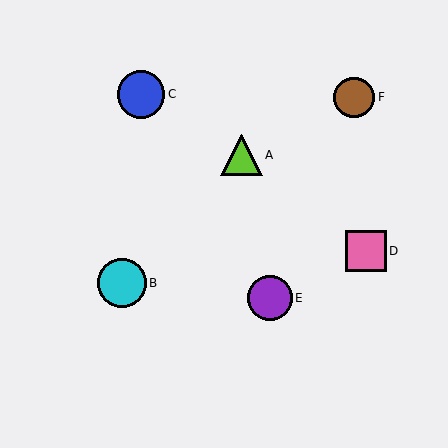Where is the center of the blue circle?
The center of the blue circle is at (141, 94).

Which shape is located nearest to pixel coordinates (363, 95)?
The brown circle (labeled F) at (354, 97) is nearest to that location.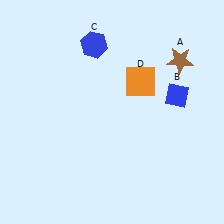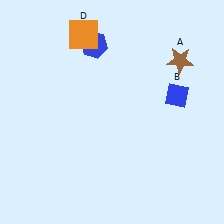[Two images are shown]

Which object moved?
The orange square (D) moved left.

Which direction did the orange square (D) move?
The orange square (D) moved left.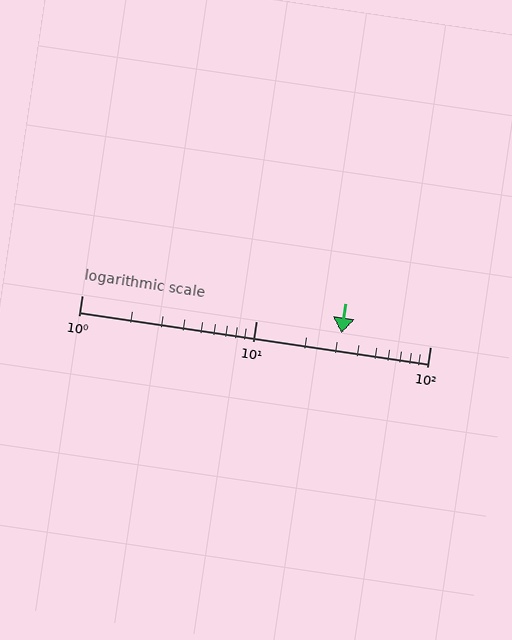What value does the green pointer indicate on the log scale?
The pointer indicates approximately 31.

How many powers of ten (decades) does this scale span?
The scale spans 2 decades, from 1 to 100.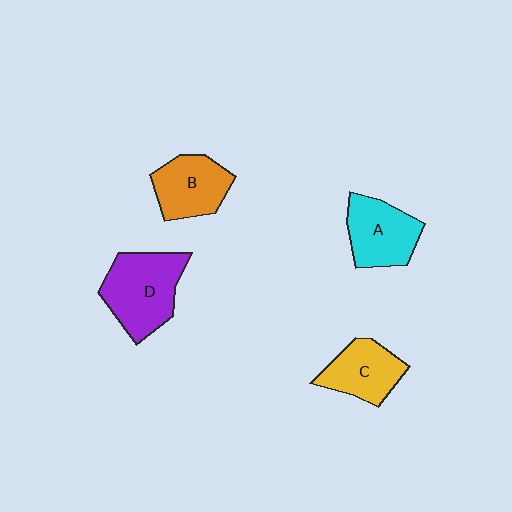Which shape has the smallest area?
Shape C (yellow).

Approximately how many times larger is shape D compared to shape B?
Approximately 1.3 times.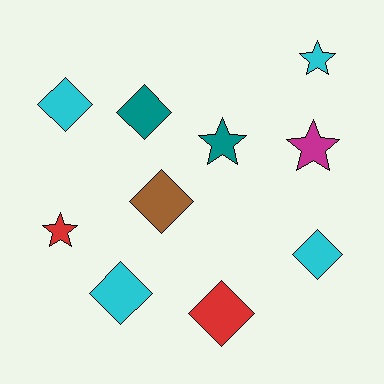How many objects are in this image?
There are 10 objects.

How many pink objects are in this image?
There are no pink objects.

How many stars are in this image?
There are 4 stars.